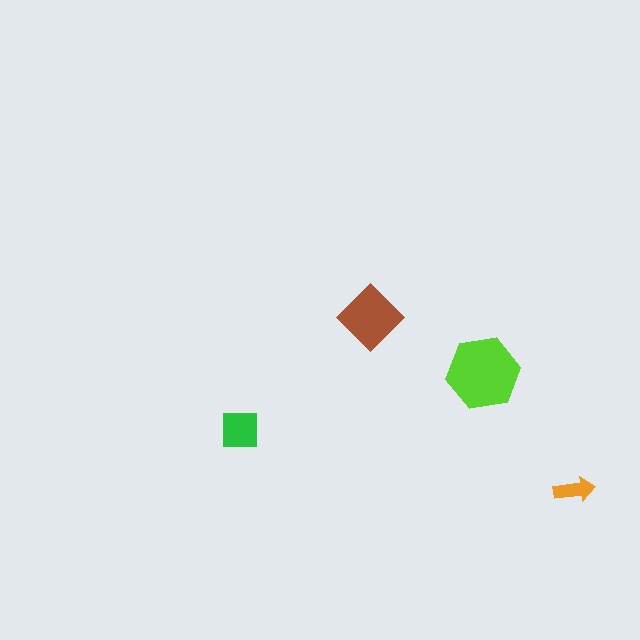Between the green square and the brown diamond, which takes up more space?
The brown diamond.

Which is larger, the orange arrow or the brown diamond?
The brown diamond.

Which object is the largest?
The lime hexagon.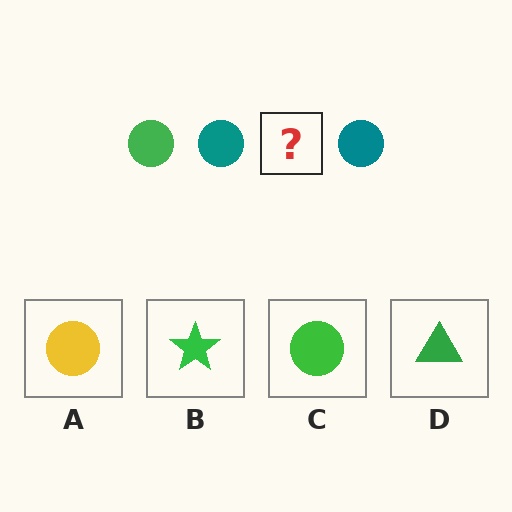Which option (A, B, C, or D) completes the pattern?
C.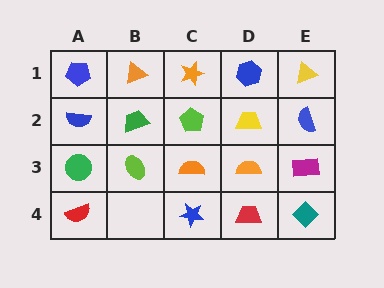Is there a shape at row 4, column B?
No, that cell is empty.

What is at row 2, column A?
A blue semicircle.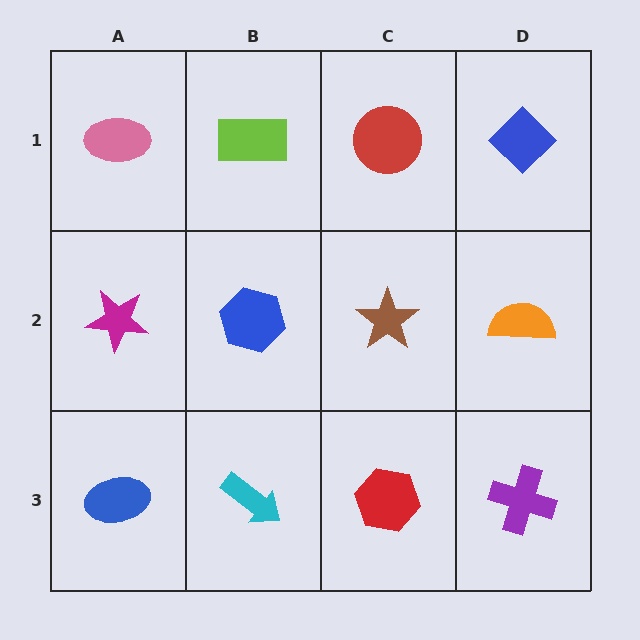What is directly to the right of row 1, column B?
A red circle.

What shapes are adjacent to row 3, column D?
An orange semicircle (row 2, column D), a red hexagon (row 3, column C).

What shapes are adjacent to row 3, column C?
A brown star (row 2, column C), a cyan arrow (row 3, column B), a purple cross (row 3, column D).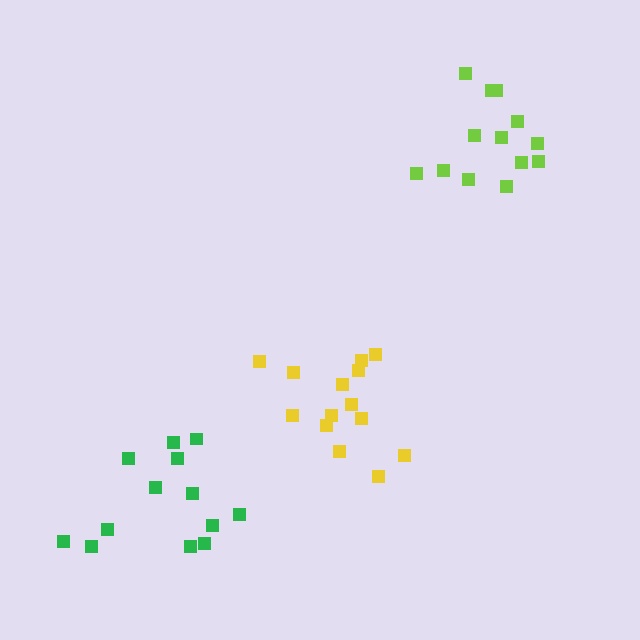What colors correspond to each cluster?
The clusters are colored: yellow, green, lime.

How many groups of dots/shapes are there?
There are 3 groups.